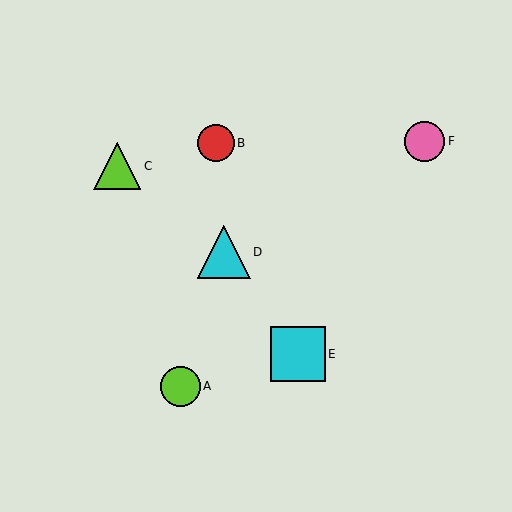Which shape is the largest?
The cyan square (labeled E) is the largest.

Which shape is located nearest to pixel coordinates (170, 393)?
The lime circle (labeled A) at (180, 386) is nearest to that location.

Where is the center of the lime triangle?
The center of the lime triangle is at (117, 166).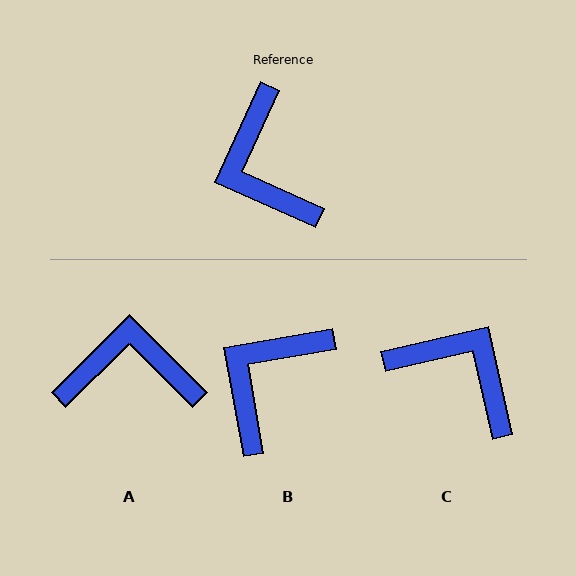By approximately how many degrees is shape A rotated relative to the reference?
Approximately 111 degrees clockwise.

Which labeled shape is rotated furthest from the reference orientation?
C, about 143 degrees away.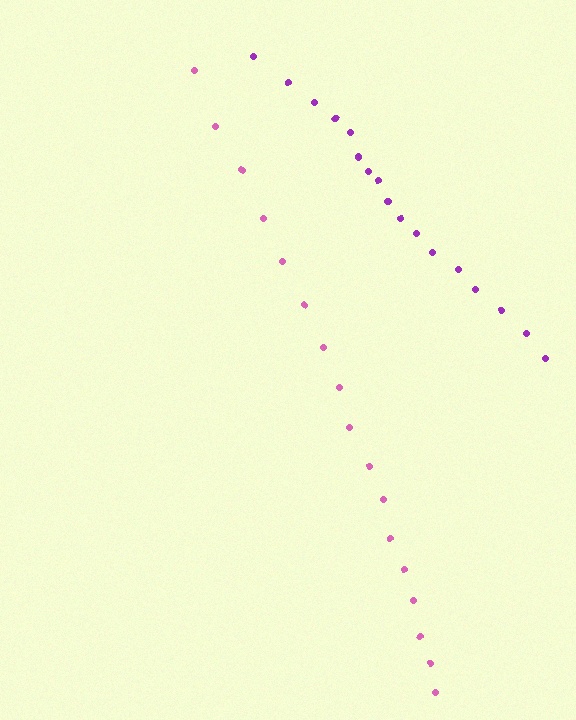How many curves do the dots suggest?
There are 2 distinct paths.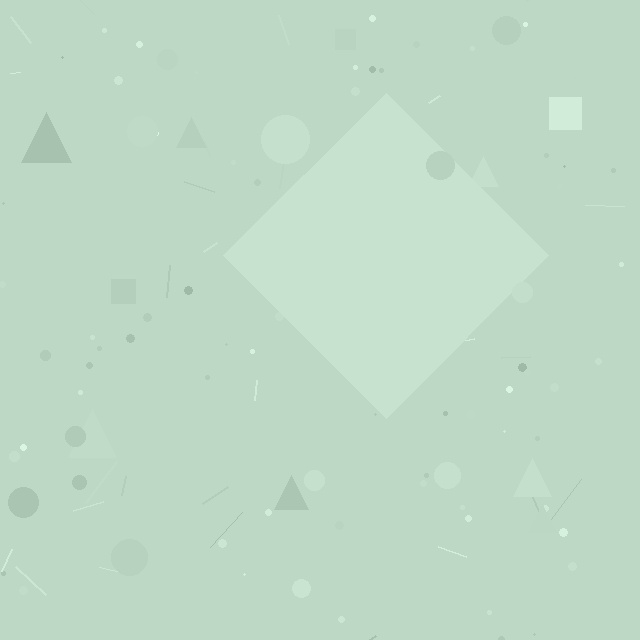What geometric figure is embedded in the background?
A diamond is embedded in the background.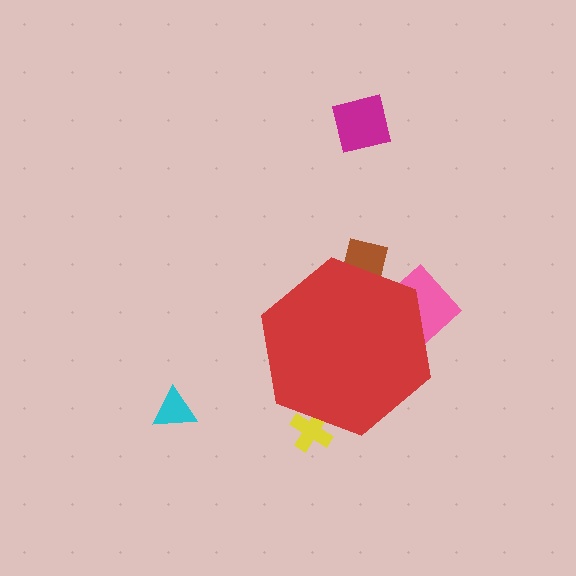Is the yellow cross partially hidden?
Yes, the yellow cross is partially hidden behind the red hexagon.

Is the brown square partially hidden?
Yes, the brown square is partially hidden behind the red hexagon.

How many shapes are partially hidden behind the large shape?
3 shapes are partially hidden.